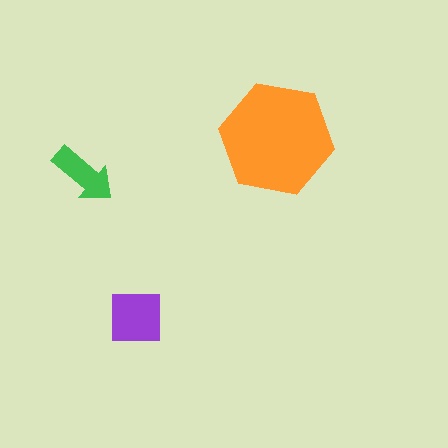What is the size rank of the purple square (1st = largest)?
2nd.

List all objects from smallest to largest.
The green arrow, the purple square, the orange hexagon.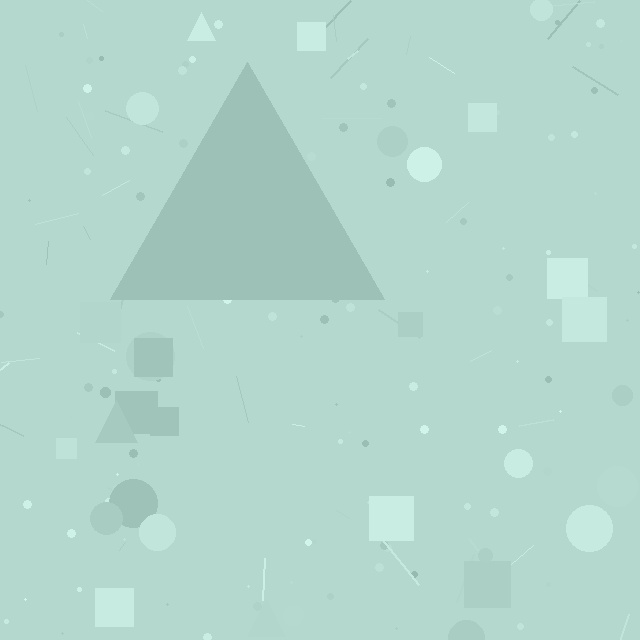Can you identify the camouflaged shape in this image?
The camouflaged shape is a triangle.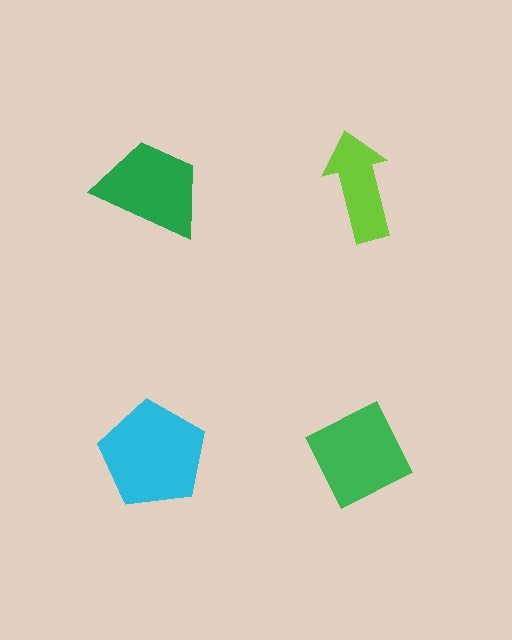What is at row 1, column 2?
A lime arrow.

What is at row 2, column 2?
A green diamond.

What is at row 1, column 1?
A green trapezoid.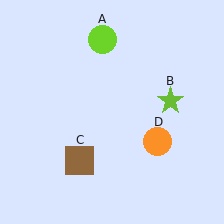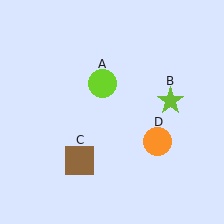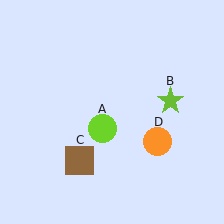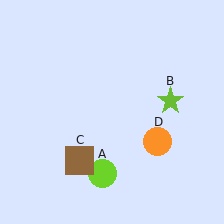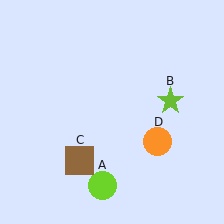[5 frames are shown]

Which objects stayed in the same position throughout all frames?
Lime star (object B) and brown square (object C) and orange circle (object D) remained stationary.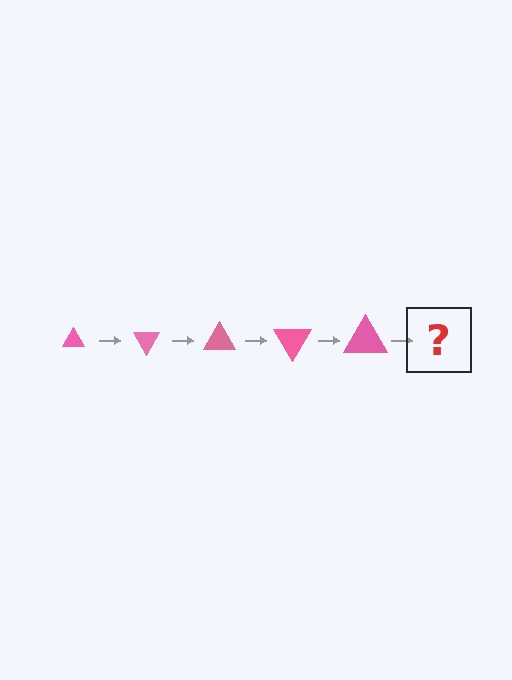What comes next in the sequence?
The next element should be a triangle, larger than the previous one and rotated 300 degrees from the start.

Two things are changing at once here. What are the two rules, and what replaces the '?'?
The two rules are that the triangle grows larger each step and it rotates 60 degrees each step. The '?' should be a triangle, larger than the previous one and rotated 300 degrees from the start.